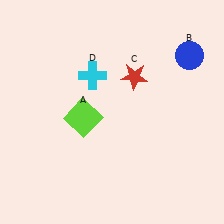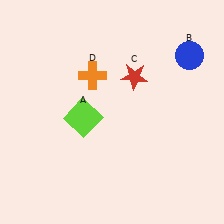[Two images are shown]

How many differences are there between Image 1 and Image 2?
There is 1 difference between the two images.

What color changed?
The cross (D) changed from cyan in Image 1 to orange in Image 2.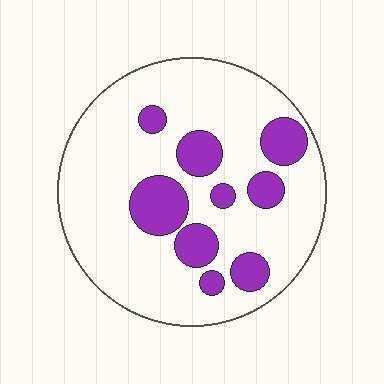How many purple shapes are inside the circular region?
9.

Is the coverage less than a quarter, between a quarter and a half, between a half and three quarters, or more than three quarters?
Less than a quarter.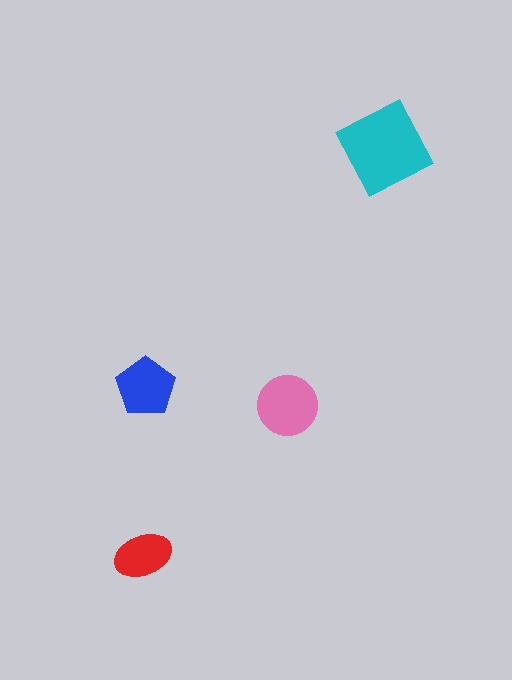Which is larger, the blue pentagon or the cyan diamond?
The cyan diamond.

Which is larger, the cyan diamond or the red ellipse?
The cyan diamond.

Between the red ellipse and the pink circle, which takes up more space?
The pink circle.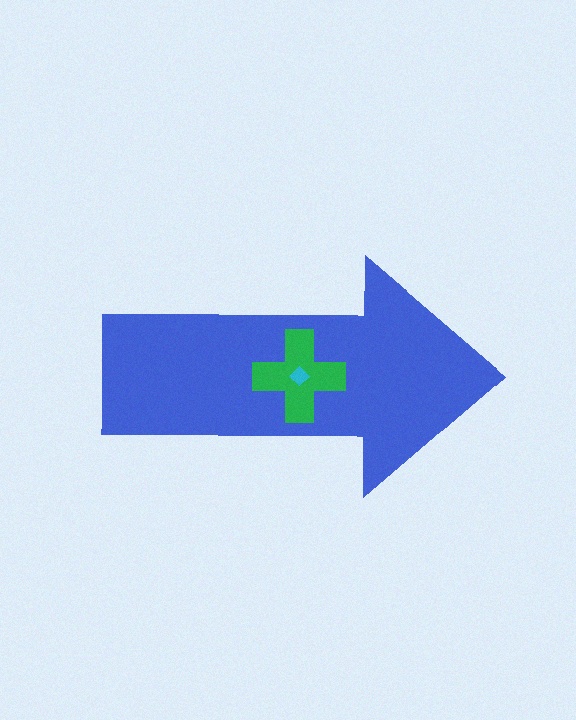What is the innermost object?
The cyan diamond.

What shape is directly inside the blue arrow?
The green cross.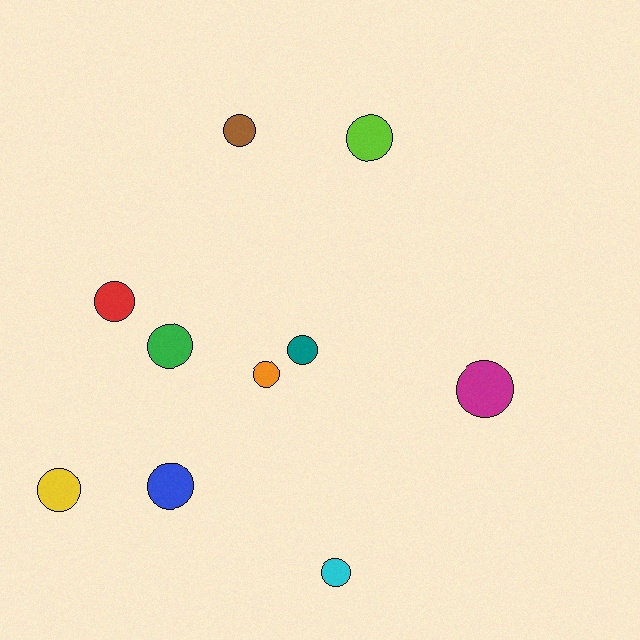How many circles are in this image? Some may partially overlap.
There are 10 circles.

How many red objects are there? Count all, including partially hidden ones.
There is 1 red object.